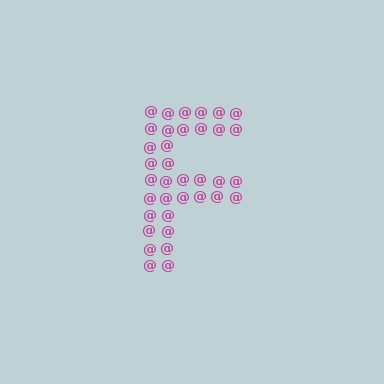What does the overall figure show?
The overall figure shows the letter F.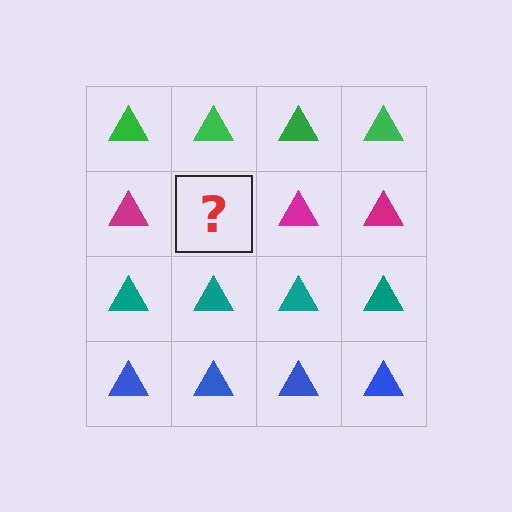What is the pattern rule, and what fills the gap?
The rule is that each row has a consistent color. The gap should be filled with a magenta triangle.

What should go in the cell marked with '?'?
The missing cell should contain a magenta triangle.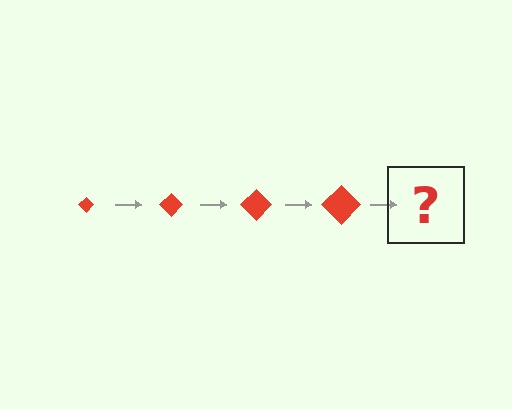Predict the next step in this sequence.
The next step is a red diamond, larger than the previous one.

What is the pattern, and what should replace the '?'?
The pattern is that the diamond gets progressively larger each step. The '?' should be a red diamond, larger than the previous one.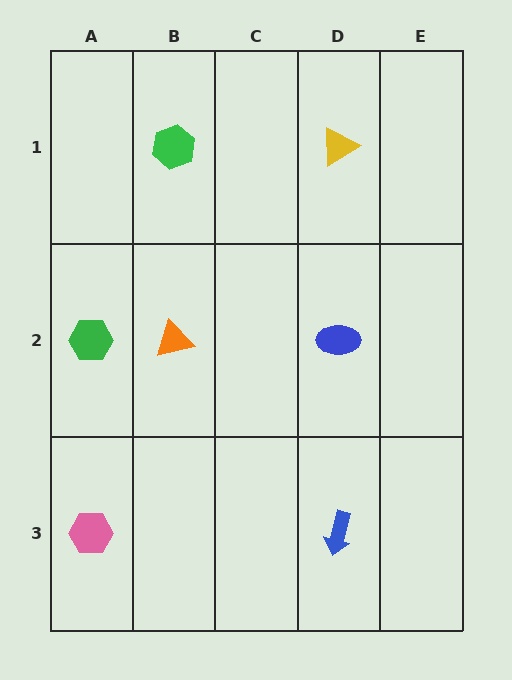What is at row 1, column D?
A yellow triangle.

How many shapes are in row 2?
3 shapes.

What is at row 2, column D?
A blue ellipse.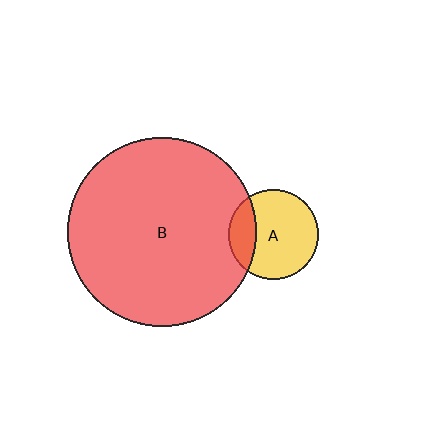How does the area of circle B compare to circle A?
Approximately 4.4 times.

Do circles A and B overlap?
Yes.